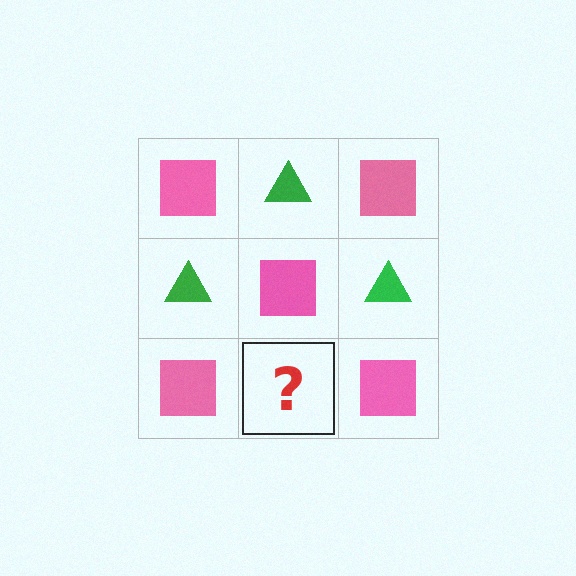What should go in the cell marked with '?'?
The missing cell should contain a green triangle.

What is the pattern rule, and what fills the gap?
The rule is that it alternates pink square and green triangle in a checkerboard pattern. The gap should be filled with a green triangle.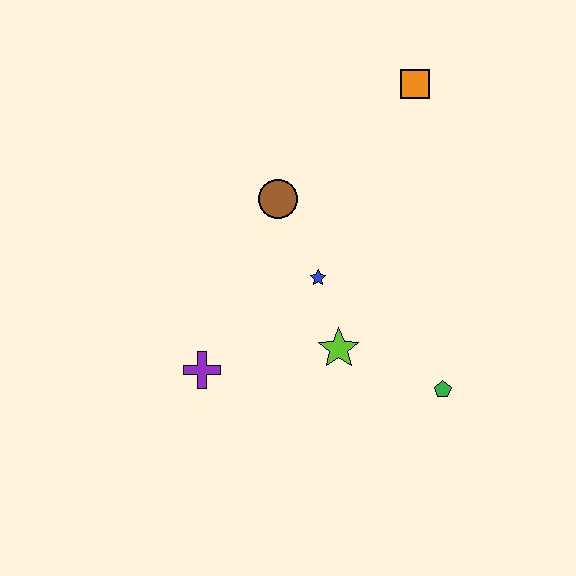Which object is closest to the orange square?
The brown circle is closest to the orange square.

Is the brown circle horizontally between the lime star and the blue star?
No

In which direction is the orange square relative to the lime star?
The orange square is above the lime star.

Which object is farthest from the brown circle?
The green pentagon is farthest from the brown circle.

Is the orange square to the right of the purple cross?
Yes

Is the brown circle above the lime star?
Yes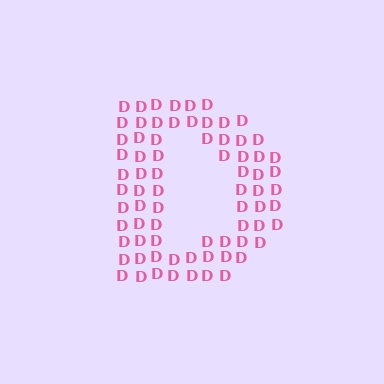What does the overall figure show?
The overall figure shows the letter D.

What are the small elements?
The small elements are letter D's.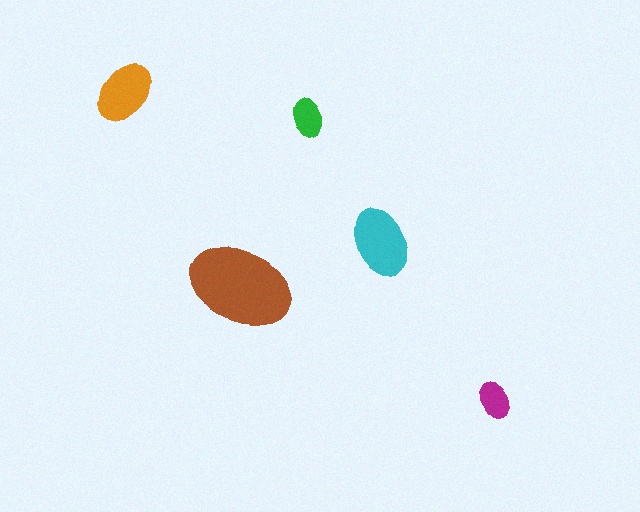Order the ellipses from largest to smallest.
the brown one, the cyan one, the orange one, the green one, the magenta one.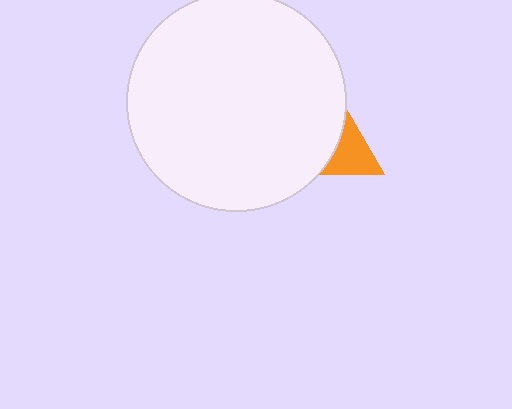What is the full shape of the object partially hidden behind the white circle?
The partially hidden object is an orange triangle.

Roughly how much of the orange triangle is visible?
A small part of it is visible (roughly 33%).